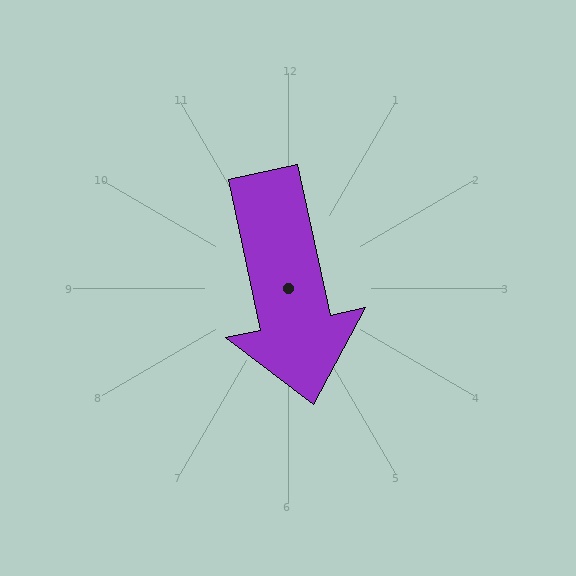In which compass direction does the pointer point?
South.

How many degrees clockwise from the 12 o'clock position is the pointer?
Approximately 168 degrees.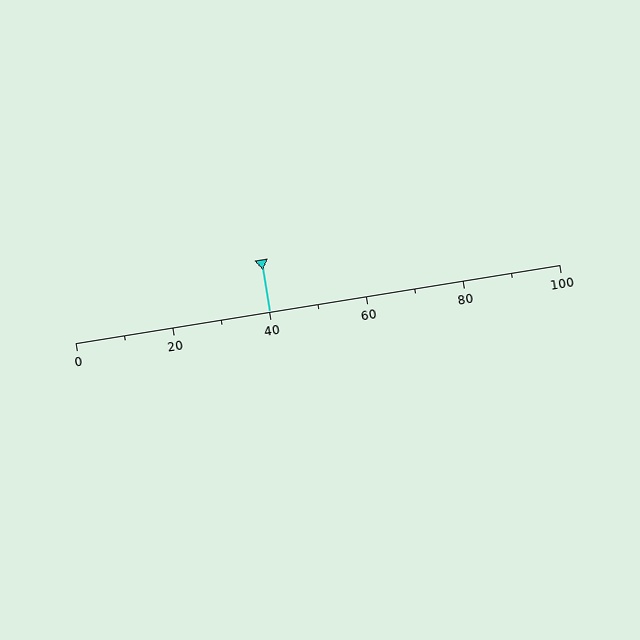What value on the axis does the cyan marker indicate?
The marker indicates approximately 40.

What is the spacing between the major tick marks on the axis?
The major ticks are spaced 20 apart.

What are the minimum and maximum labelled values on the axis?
The axis runs from 0 to 100.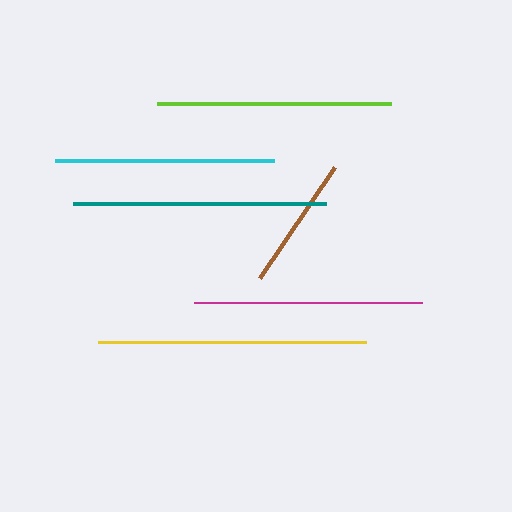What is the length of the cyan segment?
The cyan segment is approximately 219 pixels long.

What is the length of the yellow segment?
The yellow segment is approximately 268 pixels long.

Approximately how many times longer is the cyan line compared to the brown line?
The cyan line is approximately 1.6 times the length of the brown line.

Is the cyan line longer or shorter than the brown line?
The cyan line is longer than the brown line.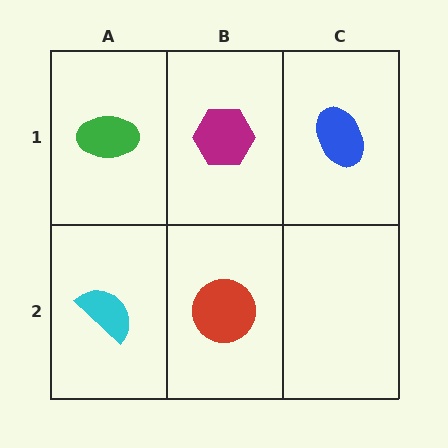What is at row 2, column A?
A cyan semicircle.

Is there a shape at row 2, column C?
No, that cell is empty.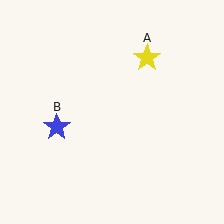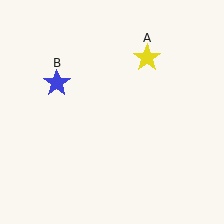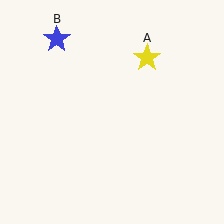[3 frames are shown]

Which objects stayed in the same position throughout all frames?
Yellow star (object A) remained stationary.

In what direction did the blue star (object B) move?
The blue star (object B) moved up.